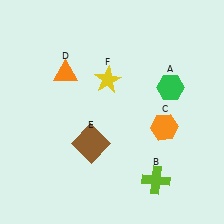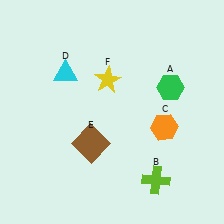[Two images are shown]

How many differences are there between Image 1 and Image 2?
There is 1 difference between the two images.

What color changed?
The triangle (D) changed from orange in Image 1 to cyan in Image 2.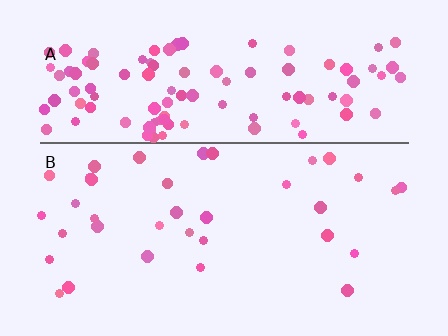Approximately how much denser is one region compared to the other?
Approximately 3.4× — region A over region B.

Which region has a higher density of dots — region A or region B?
A (the top).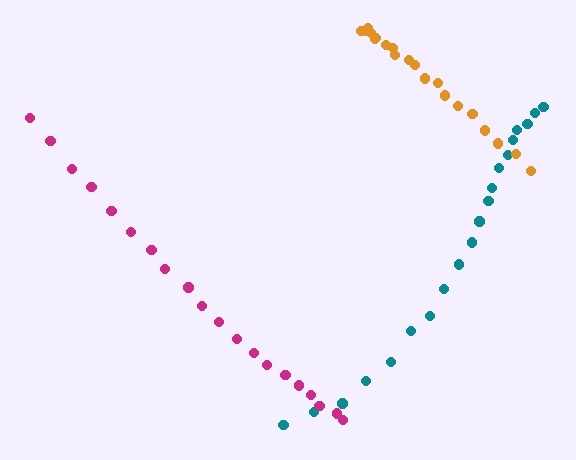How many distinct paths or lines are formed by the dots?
There are 3 distinct paths.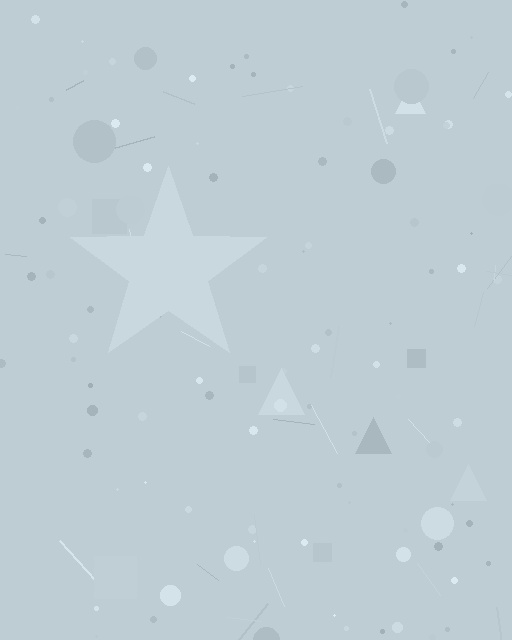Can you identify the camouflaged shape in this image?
The camouflaged shape is a star.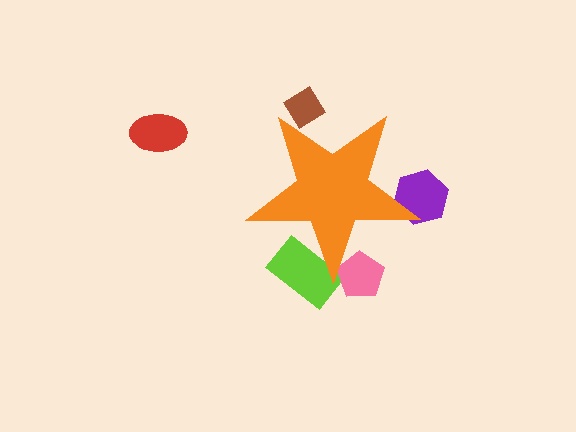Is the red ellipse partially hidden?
No, the red ellipse is fully visible.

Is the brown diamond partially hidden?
Yes, the brown diamond is partially hidden behind the orange star.